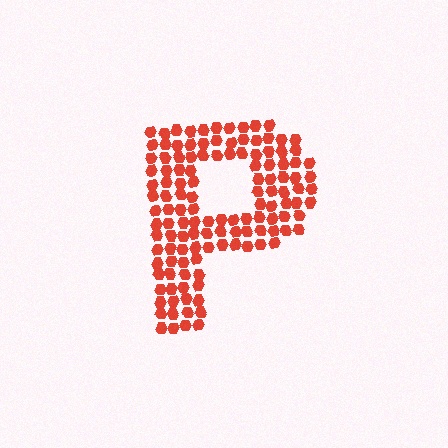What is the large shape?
The large shape is the letter P.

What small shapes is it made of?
It is made of small hexagons.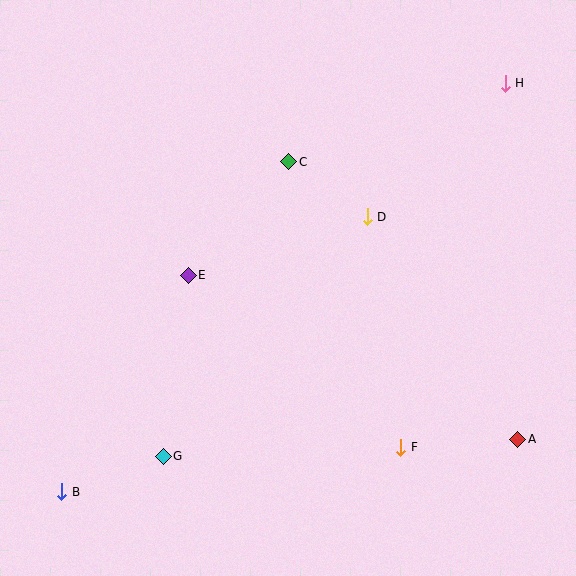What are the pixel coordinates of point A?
Point A is at (518, 440).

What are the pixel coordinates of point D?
Point D is at (367, 217).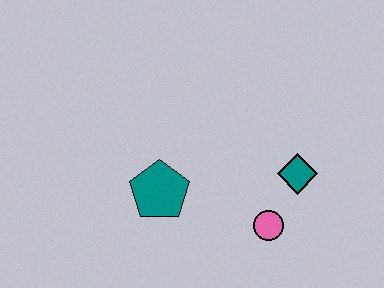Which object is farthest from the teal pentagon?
The teal diamond is farthest from the teal pentagon.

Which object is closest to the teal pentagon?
The pink circle is closest to the teal pentagon.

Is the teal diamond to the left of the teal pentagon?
No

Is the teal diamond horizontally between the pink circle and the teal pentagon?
No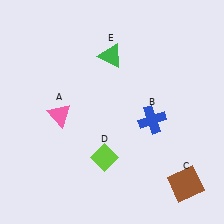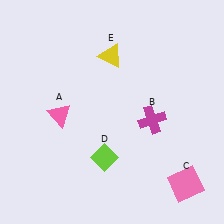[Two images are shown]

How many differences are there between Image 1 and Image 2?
There are 3 differences between the two images.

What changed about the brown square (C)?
In Image 1, C is brown. In Image 2, it changed to pink.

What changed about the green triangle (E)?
In Image 1, E is green. In Image 2, it changed to yellow.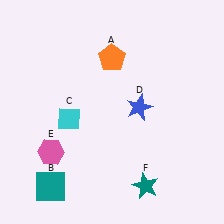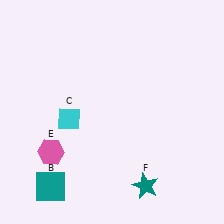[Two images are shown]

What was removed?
The orange pentagon (A), the blue star (D) were removed in Image 2.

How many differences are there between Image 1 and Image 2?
There are 2 differences between the two images.